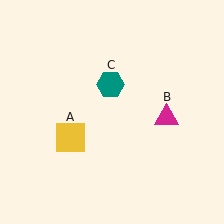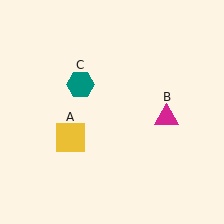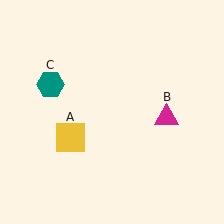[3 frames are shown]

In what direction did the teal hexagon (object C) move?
The teal hexagon (object C) moved left.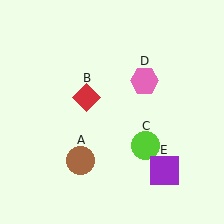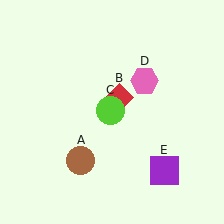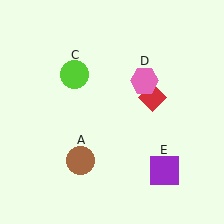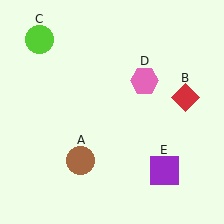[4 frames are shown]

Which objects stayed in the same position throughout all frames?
Brown circle (object A) and pink hexagon (object D) and purple square (object E) remained stationary.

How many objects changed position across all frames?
2 objects changed position: red diamond (object B), lime circle (object C).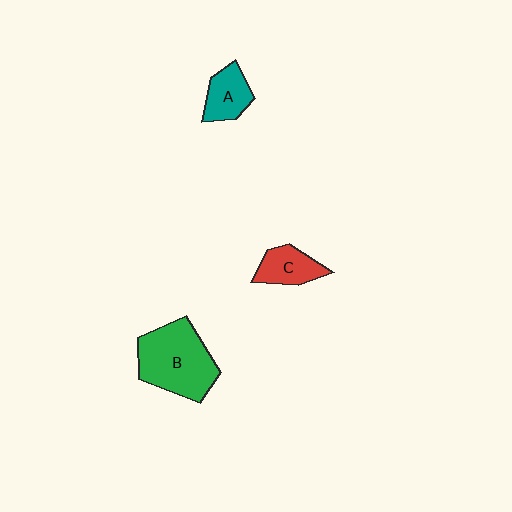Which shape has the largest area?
Shape B (green).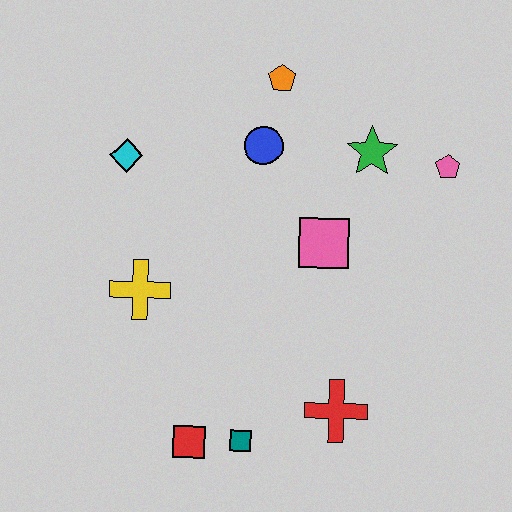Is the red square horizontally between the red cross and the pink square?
No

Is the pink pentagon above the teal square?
Yes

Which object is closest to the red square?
The teal square is closest to the red square.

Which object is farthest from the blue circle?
The red square is farthest from the blue circle.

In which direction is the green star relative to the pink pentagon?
The green star is to the left of the pink pentagon.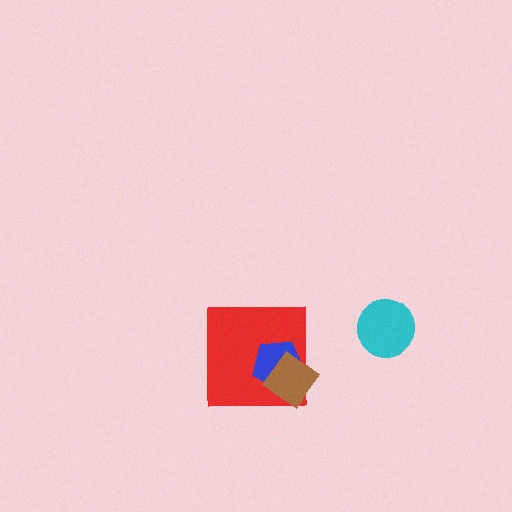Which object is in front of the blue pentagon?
The brown diamond is in front of the blue pentagon.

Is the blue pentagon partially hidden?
Yes, it is partially covered by another shape.